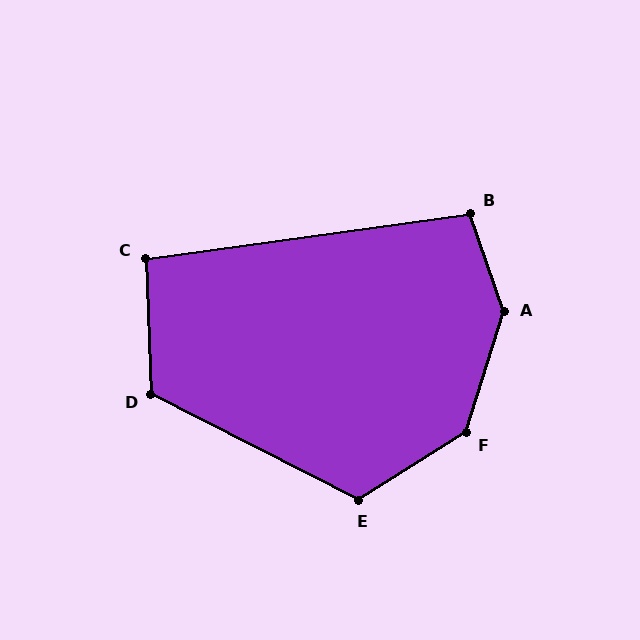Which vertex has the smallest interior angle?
C, at approximately 96 degrees.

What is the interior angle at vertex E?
Approximately 121 degrees (obtuse).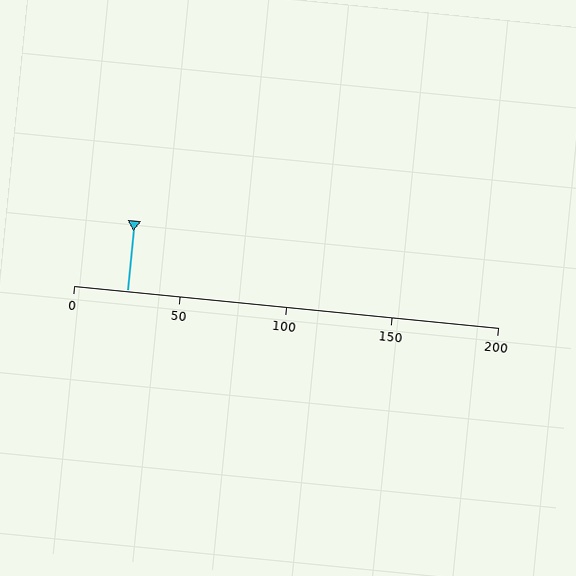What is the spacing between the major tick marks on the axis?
The major ticks are spaced 50 apart.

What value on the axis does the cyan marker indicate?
The marker indicates approximately 25.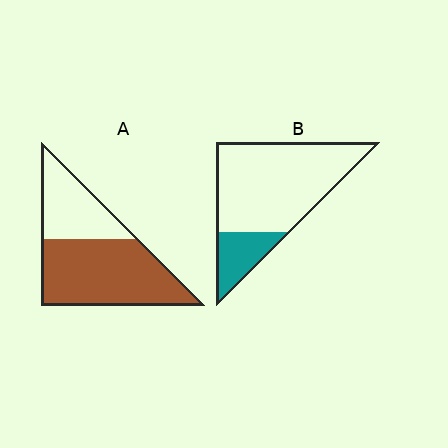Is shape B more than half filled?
No.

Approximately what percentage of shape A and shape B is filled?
A is approximately 65% and B is approximately 20%.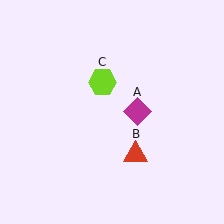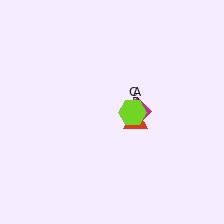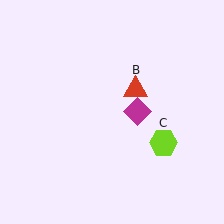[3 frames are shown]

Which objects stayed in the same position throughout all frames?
Magenta diamond (object A) remained stationary.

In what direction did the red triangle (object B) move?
The red triangle (object B) moved up.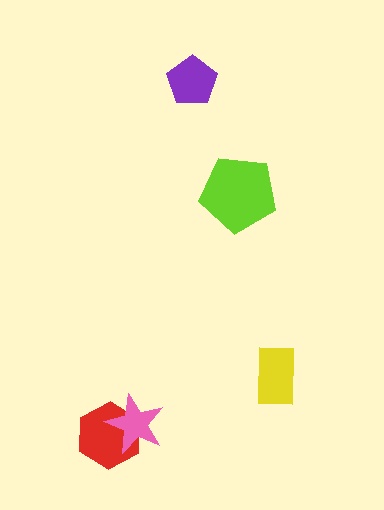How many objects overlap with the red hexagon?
1 object overlaps with the red hexagon.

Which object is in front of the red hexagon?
The pink star is in front of the red hexagon.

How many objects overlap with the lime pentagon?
0 objects overlap with the lime pentagon.